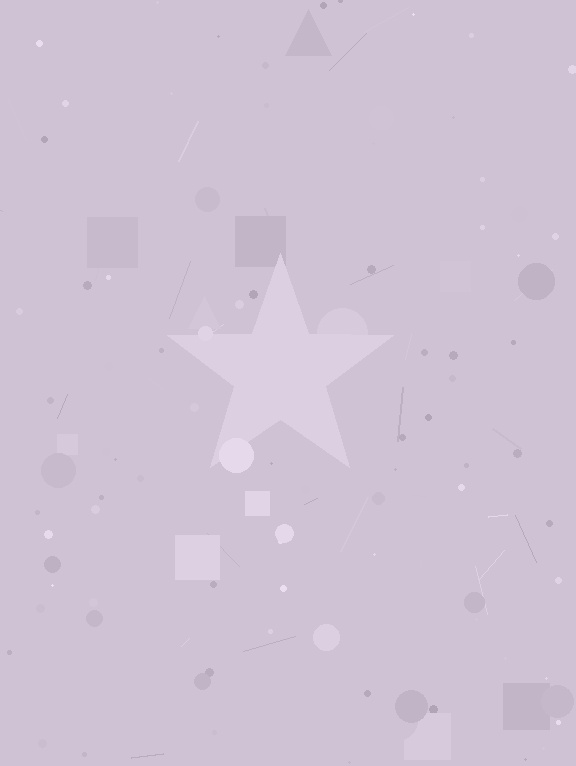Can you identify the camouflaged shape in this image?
The camouflaged shape is a star.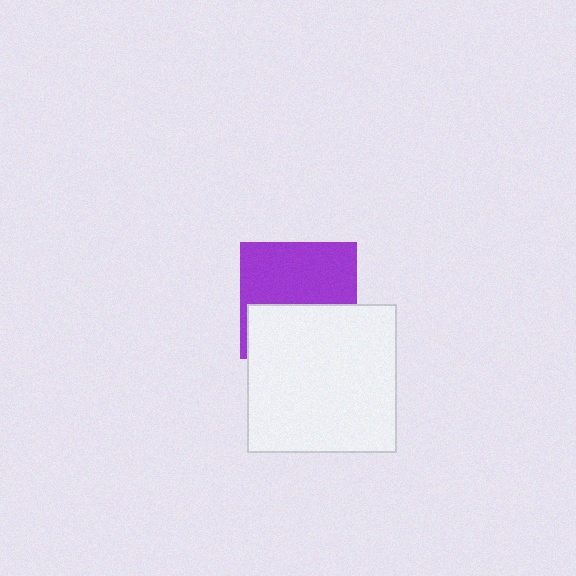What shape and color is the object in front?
The object in front is a white square.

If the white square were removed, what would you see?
You would see the complete purple square.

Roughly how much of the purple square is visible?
About half of it is visible (roughly 56%).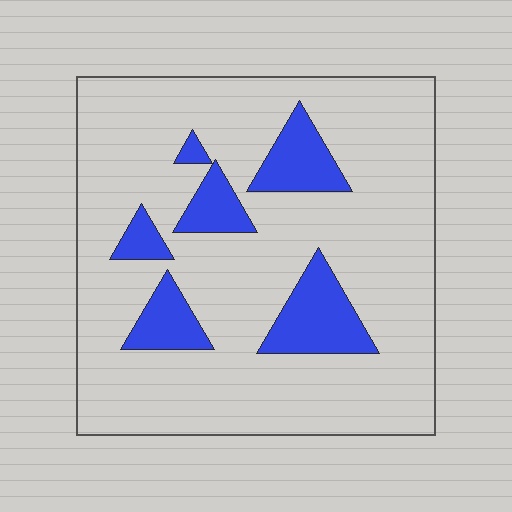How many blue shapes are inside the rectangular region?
6.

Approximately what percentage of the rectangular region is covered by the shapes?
Approximately 15%.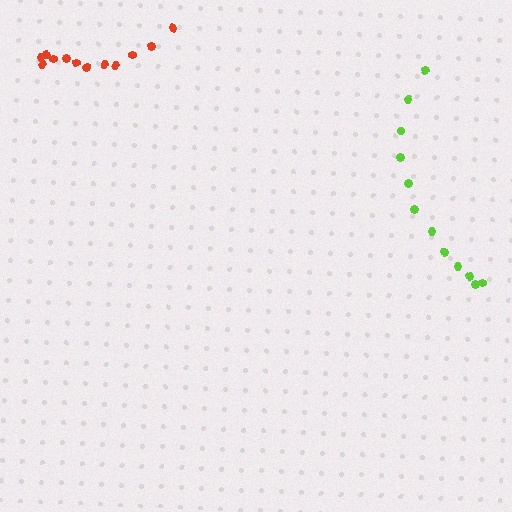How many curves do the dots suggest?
There are 2 distinct paths.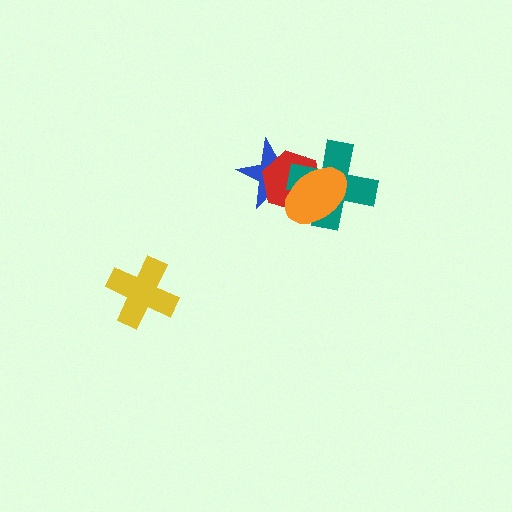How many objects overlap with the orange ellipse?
3 objects overlap with the orange ellipse.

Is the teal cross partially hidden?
Yes, it is partially covered by another shape.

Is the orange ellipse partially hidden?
No, no other shape covers it.